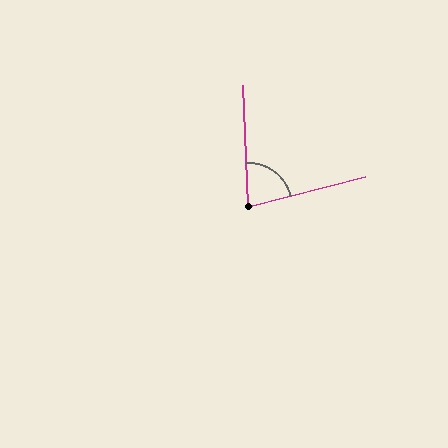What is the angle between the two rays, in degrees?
Approximately 78 degrees.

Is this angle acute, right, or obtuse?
It is acute.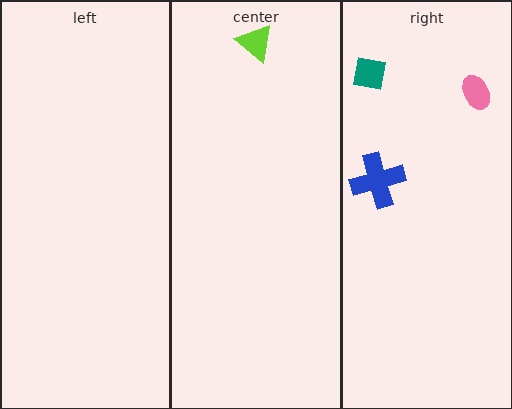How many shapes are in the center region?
1.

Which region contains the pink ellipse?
The right region.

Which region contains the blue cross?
The right region.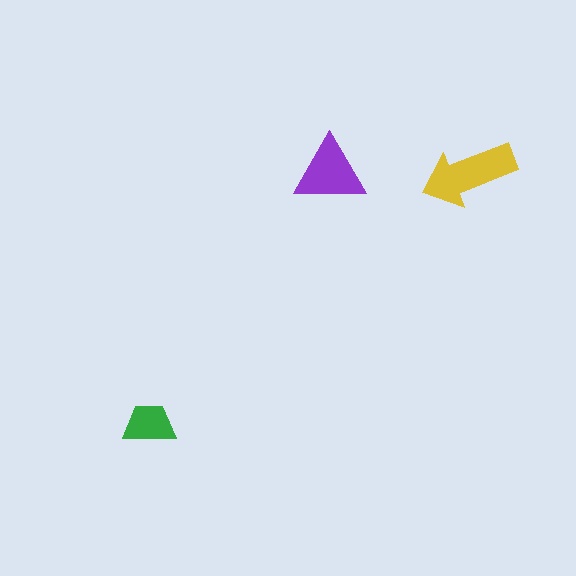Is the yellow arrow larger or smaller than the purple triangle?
Larger.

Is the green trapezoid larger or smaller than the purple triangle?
Smaller.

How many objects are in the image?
There are 3 objects in the image.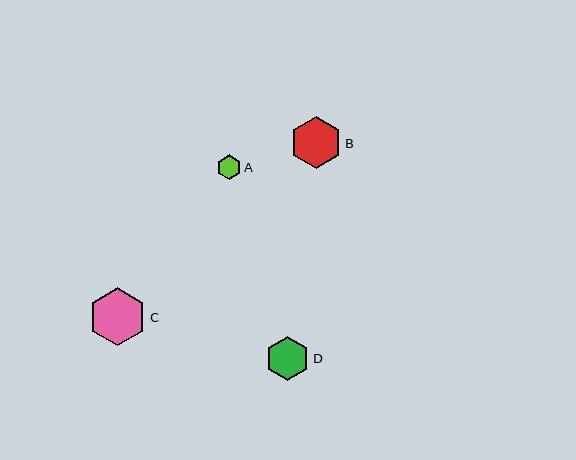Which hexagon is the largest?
Hexagon C is the largest with a size of approximately 58 pixels.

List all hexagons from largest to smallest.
From largest to smallest: C, B, D, A.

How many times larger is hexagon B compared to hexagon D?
Hexagon B is approximately 1.2 times the size of hexagon D.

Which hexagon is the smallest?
Hexagon A is the smallest with a size of approximately 24 pixels.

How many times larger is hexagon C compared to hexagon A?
Hexagon C is approximately 2.4 times the size of hexagon A.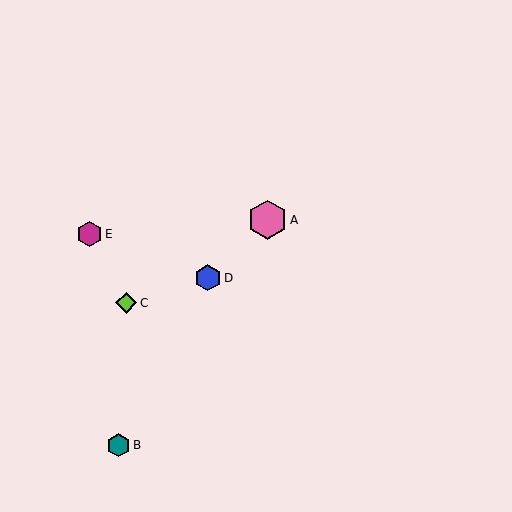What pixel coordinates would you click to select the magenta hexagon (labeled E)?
Click at (89, 234) to select the magenta hexagon E.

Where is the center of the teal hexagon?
The center of the teal hexagon is at (119, 445).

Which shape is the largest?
The pink hexagon (labeled A) is the largest.